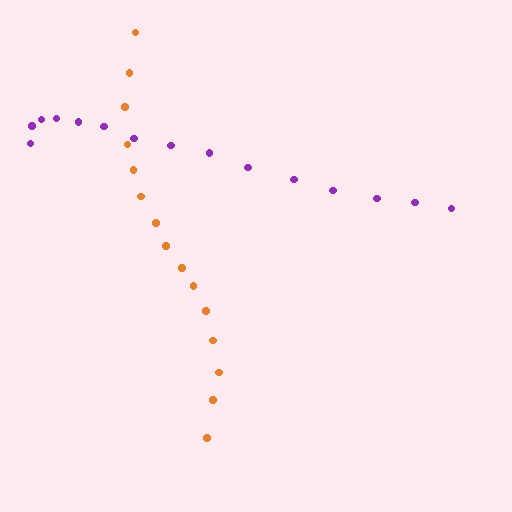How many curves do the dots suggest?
There are 2 distinct paths.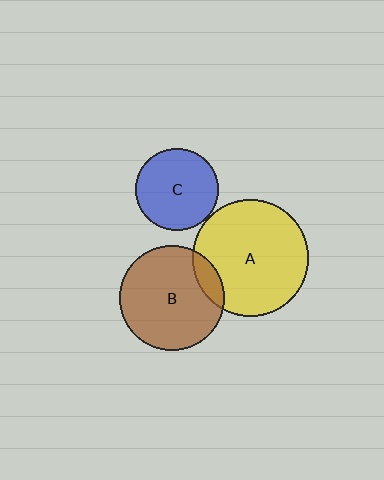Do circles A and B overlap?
Yes.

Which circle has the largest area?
Circle A (yellow).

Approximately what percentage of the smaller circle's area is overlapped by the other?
Approximately 10%.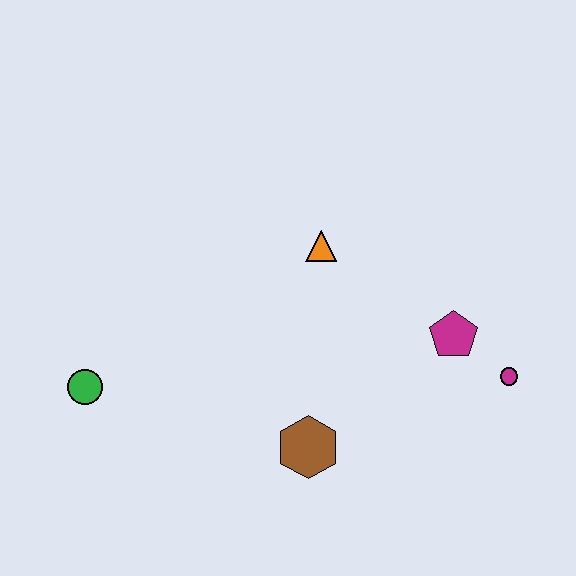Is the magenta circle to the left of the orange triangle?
No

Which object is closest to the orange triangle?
The magenta pentagon is closest to the orange triangle.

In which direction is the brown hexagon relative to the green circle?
The brown hexagon is to the right of the green circle.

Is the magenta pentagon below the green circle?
No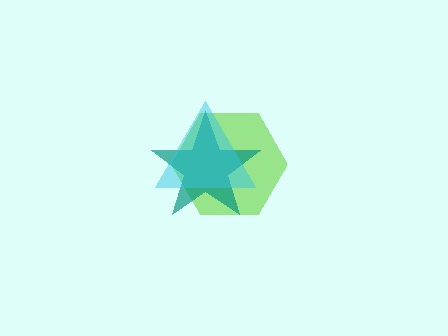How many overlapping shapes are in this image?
There are 3 overlapping shapes in the image.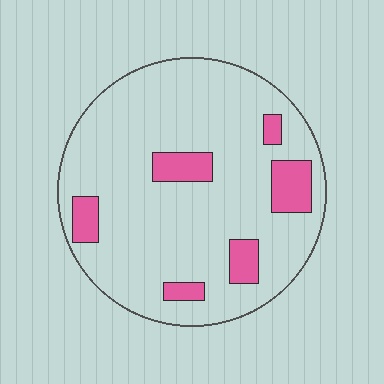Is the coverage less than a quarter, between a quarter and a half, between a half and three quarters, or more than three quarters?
Less than a quarter.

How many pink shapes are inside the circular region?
6.